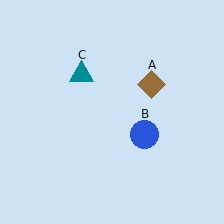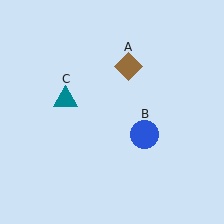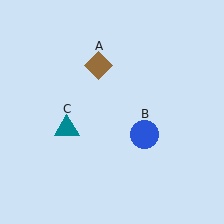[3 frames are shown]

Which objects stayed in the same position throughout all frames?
Blue circle (object B) remained stationary.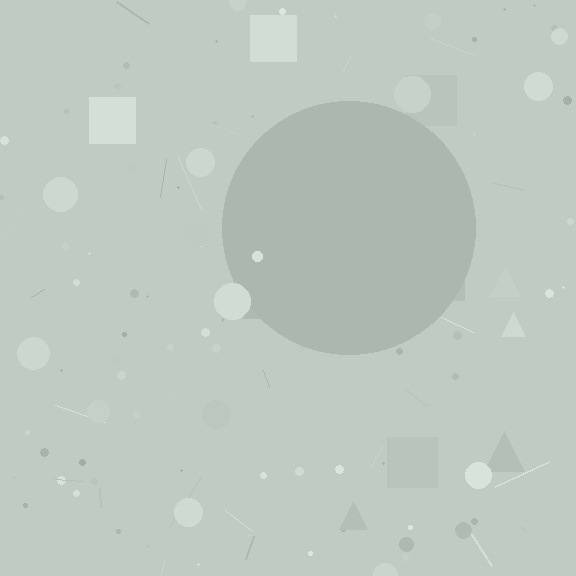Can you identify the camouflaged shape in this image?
The camouflaged shape is a circle.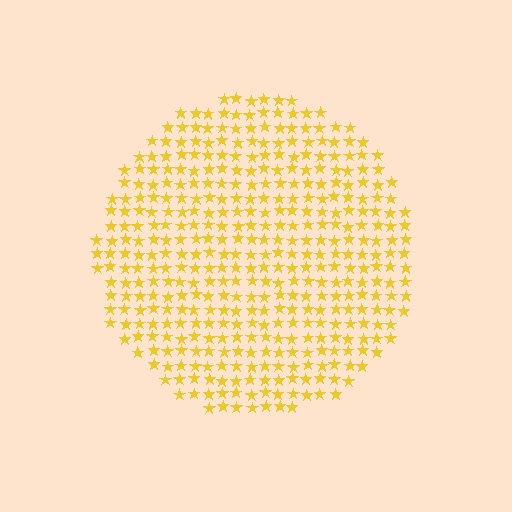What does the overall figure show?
The overall figure shows a circle.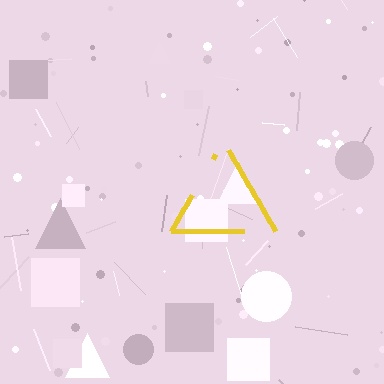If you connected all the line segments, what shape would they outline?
They would outline a triangle.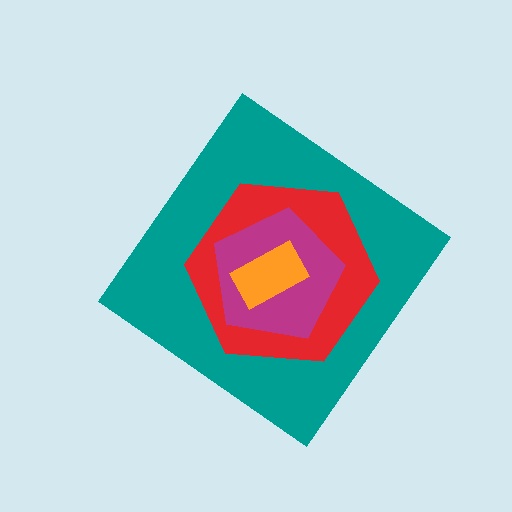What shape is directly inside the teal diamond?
The red hexagon.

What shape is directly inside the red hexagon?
The magenta pentagon.